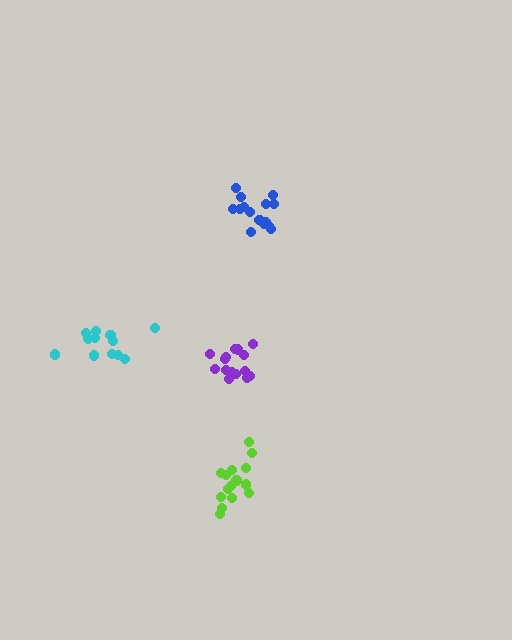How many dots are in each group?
Group 1: 16 dots, Group 2: 15 dots, Group 3: 12 dots, Group 4: 15 dots (58 total).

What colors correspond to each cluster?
The clusters are colored: lime, blue, cyan, purple.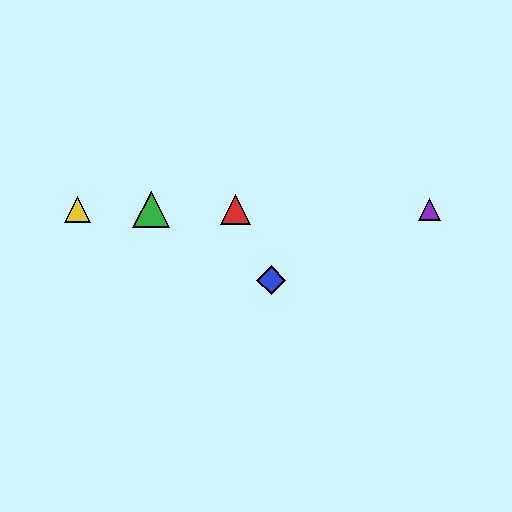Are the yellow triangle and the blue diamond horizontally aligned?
No, the yellow triangle is at y≈209 and the blue diamond is at y≈280.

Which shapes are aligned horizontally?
The red triangle, the green triangle, the yellow triangle, the purple triangle are aligned horizontally.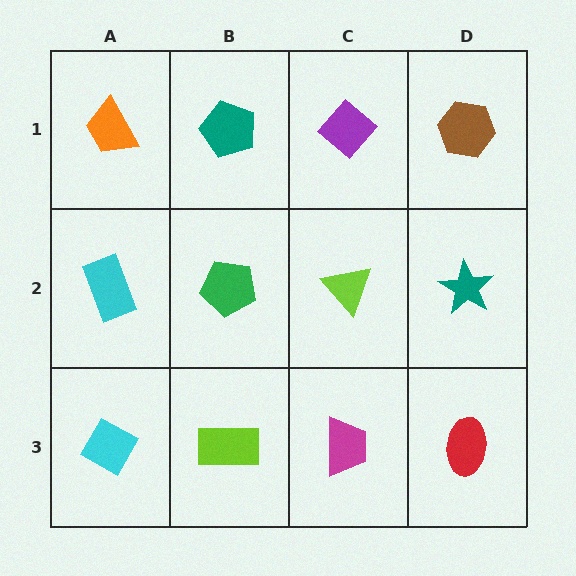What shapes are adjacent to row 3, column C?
A lime triangle (row 2, column C), a lime rectangle (row 3, column B), a red ellipse (row 3, column D).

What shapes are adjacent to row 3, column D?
A teal star (row 2, column D), a magenta trapezoid (row 3, column C).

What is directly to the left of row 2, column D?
A lime triangle.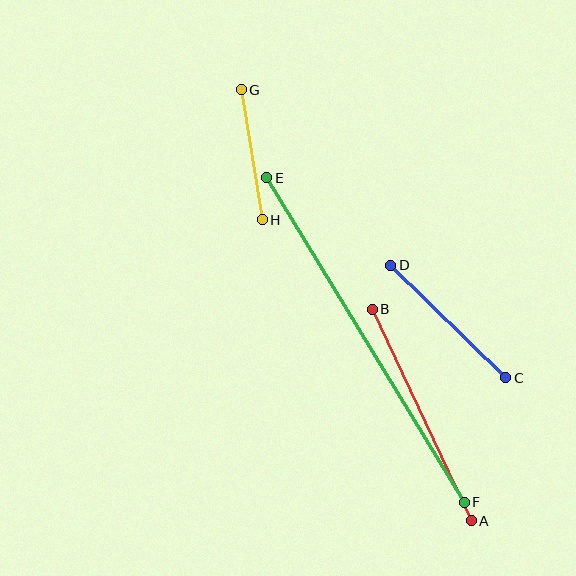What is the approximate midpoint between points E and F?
The midpoint is at approximately (366, 340) pixels.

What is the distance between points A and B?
The distance is approximately 233 pixels.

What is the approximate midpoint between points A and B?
The midpoint is at approximately (422, 415) pixels.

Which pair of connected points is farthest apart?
Points E and F are farthest apart.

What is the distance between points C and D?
The distance is approximately 161 pixels.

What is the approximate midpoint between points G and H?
The midpoint is at approximately (252, 155) pixels.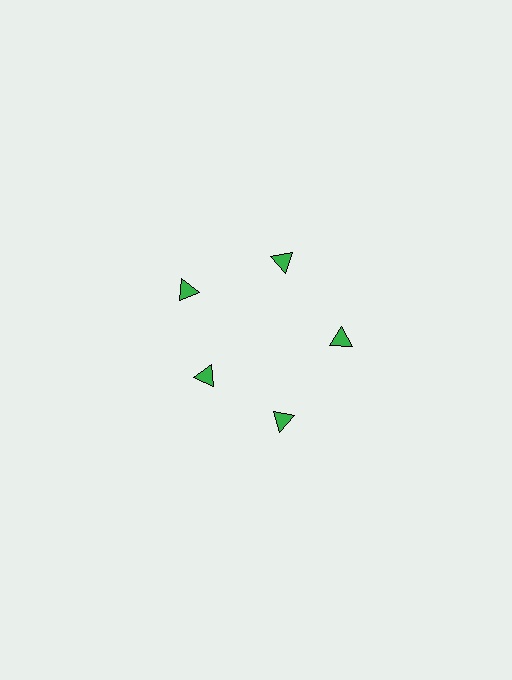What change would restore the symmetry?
The symmetry would be restored by moving it outward, back onto the ring so that all 5 triangles sit at equal angles and equal distance from the center.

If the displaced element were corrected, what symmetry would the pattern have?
It would have 5-fold rotational symmetry — the pattern would map onto itself every 72 degrees.